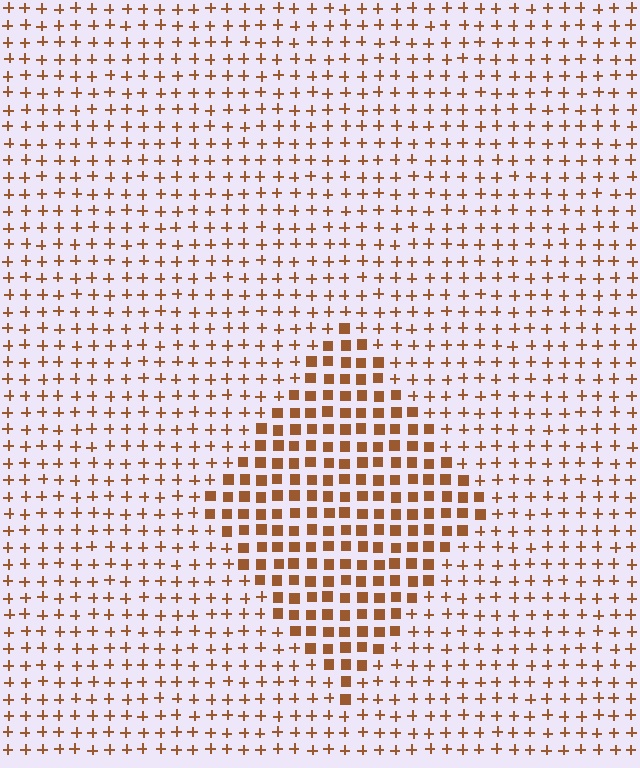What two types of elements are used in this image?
The image uses squares inside the diamond region and plus signs outside it.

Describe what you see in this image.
The image is filled with small brown elements arranged in a uniform grid. A diamond-shaped region contains squares, while the surrounding area contains plus signs. The boundary is defined purely by the change in element shape.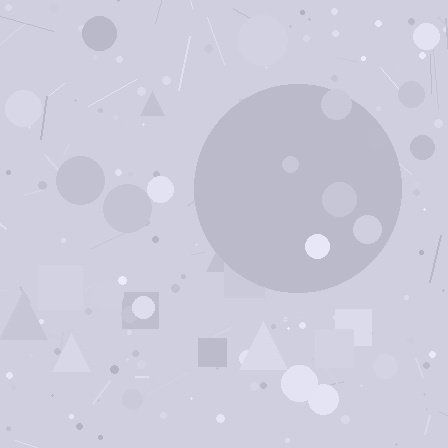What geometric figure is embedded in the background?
A circle is embedded in the background.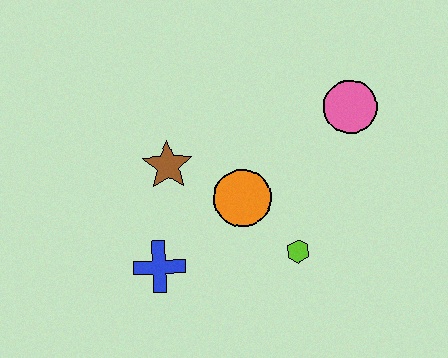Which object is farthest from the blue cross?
The pink circle is farthest from the blue cross.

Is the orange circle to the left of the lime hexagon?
Yes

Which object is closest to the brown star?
The orange circle is closest to the brown star.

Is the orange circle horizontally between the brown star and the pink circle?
Yes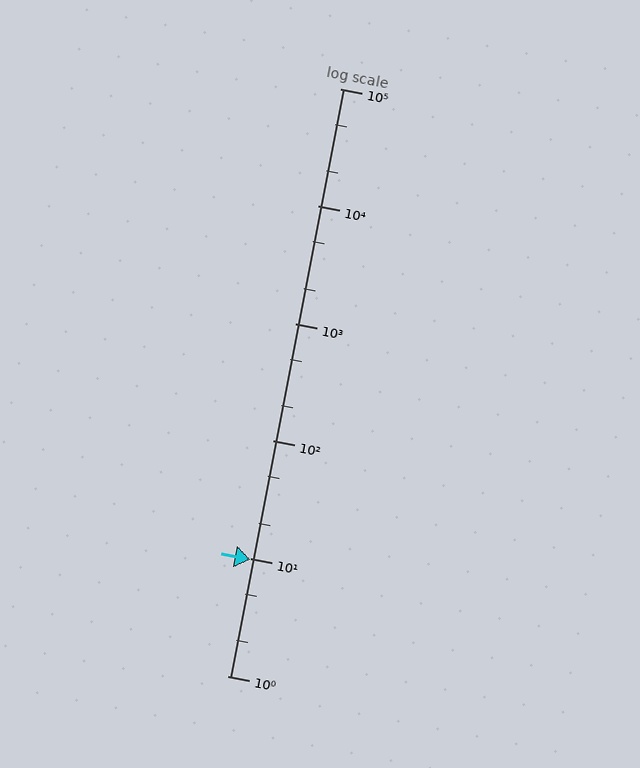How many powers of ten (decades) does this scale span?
The scale spans 5 decades, from 1 to 100000.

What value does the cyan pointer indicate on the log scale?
The pointer indicates approximately 9.8.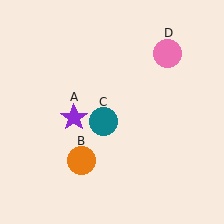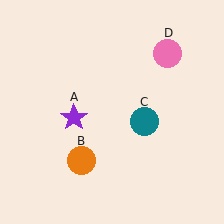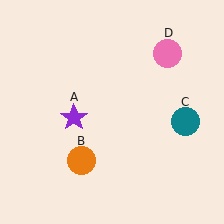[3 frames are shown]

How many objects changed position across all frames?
1 object changed position: teal circle (object C).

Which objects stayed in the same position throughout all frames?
Purple star (object A) and orange circle (object B) and pink circle (object D) remained stationary.